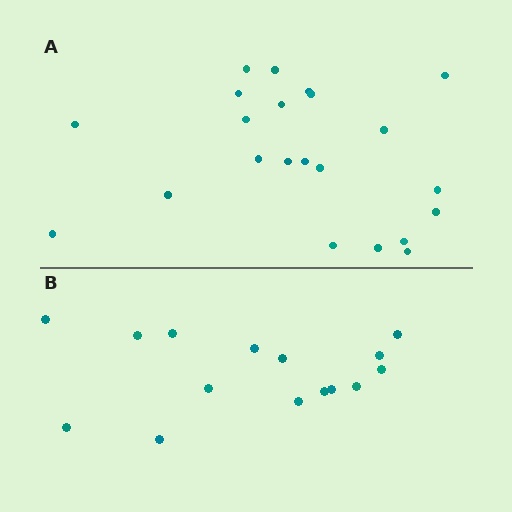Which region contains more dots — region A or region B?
Region A (the top region) has more dots.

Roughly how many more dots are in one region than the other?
Region A has roughly 8 or so more dots than region B.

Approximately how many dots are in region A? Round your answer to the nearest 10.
About 20 dots. (The exact count is 22, which rounds to 20.)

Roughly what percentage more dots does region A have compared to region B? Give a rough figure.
About 45% more.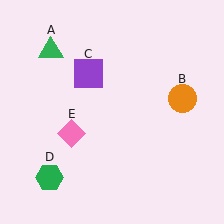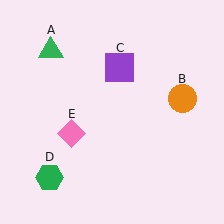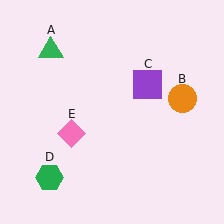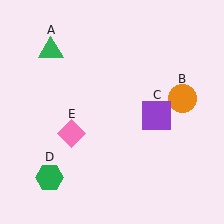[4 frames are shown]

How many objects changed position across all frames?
1 object changed position: purple square (object C).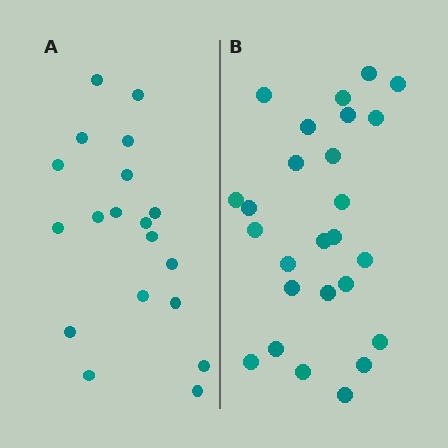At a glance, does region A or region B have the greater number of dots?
Region B (the right region) has more dots.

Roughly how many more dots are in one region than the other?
Region B has roughly 8 or so more dots than region A.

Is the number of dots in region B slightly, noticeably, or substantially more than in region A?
Region B has noticeably more, but not dramatically so. The ratio is roughly 1.4 to 1.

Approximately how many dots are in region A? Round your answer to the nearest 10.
About 20 dots. (The exact count is 19, which rounds to 20.)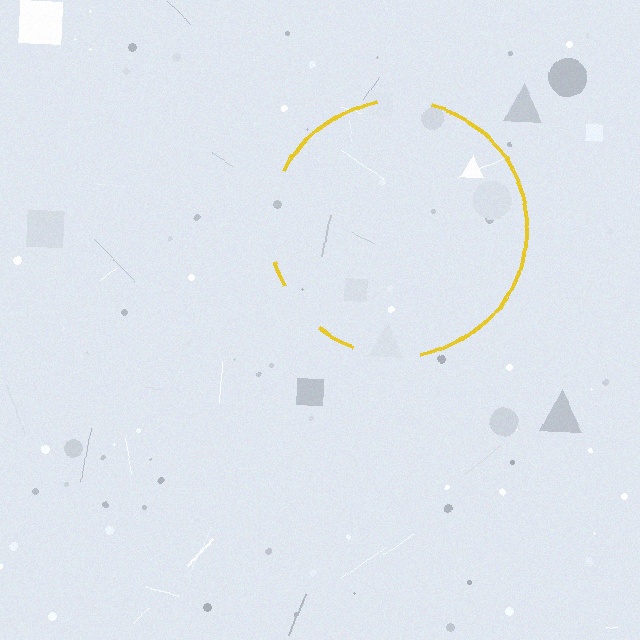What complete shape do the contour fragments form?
The contour fragments form a circle.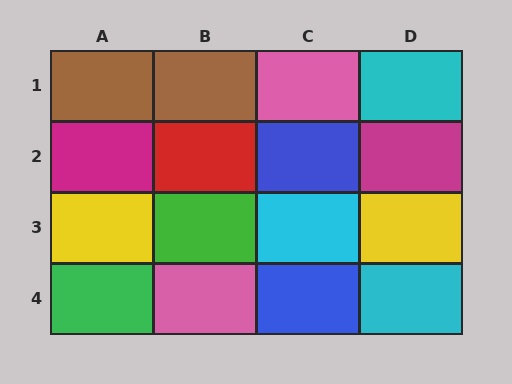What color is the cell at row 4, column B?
Pink.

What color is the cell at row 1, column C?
Pink.